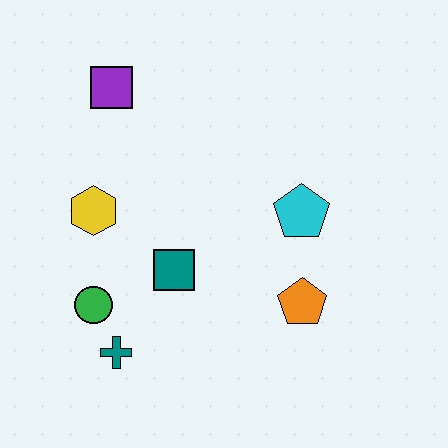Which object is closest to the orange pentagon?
The cyan pentagon is closest to the orange pentagon.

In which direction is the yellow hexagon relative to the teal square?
The yellow hexagon is to the left of the teal square.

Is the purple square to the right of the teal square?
No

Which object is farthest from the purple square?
The orange pentagon is farthest from the purple square.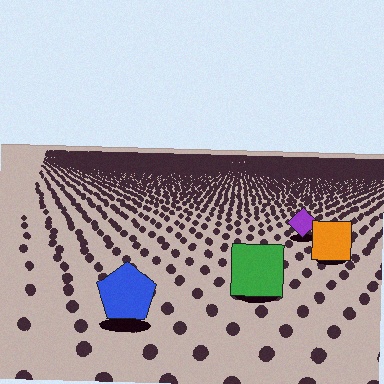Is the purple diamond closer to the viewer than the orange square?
No. The orange square is closer — you can tell from the texture gradient: the ground texture is coarser near it.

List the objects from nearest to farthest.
From nearest to farthest: the blue pentagon, the green square, the orange square, the purple diamond.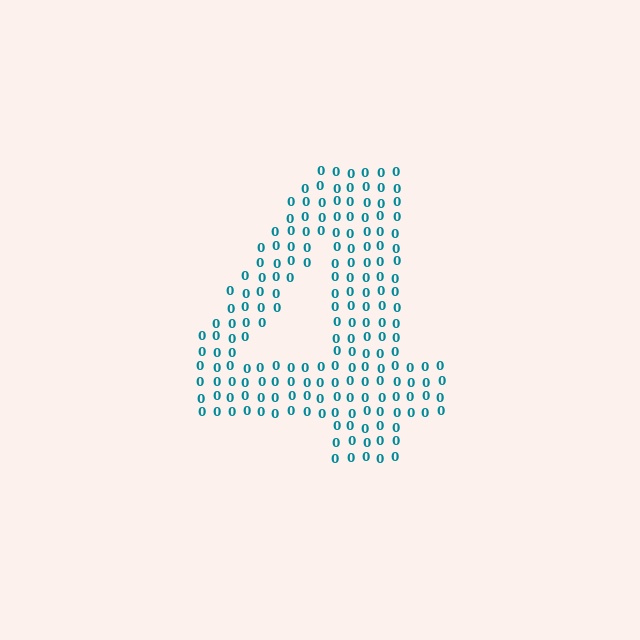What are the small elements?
The small elements are digit 0's.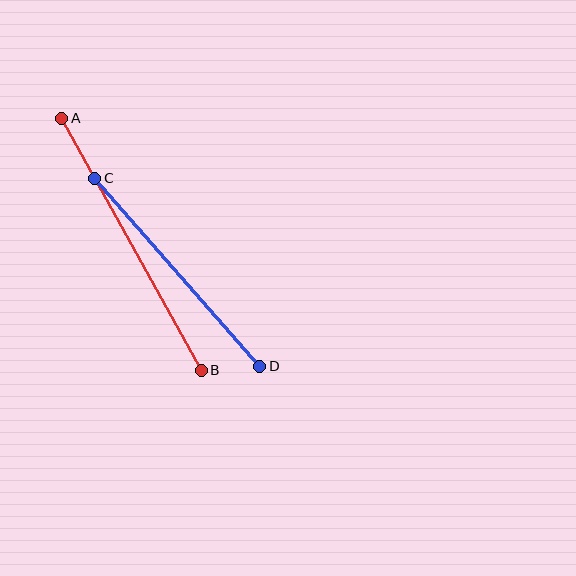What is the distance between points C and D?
The distance is approximately 250 pixels.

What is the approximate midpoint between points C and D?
The midpoint is at approximately (177, 272) pixels.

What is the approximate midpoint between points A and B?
The midpoint is at approximately (132, 244) pixels.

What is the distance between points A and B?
The distance is approximately 288 pixels.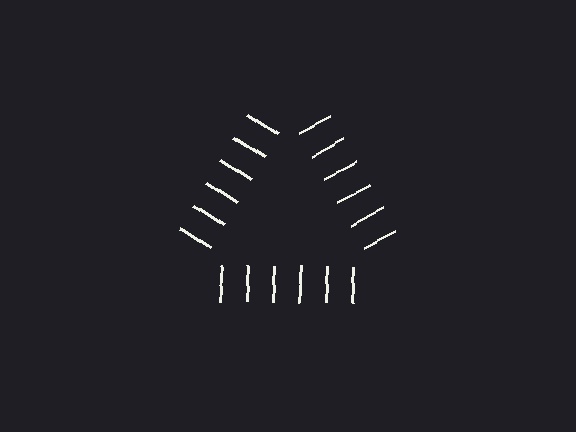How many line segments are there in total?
18 — 6 along each of the 3 edges.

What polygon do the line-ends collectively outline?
An illusory triangle — the line segments terminate on its edges but no continuous stroke is drawn.